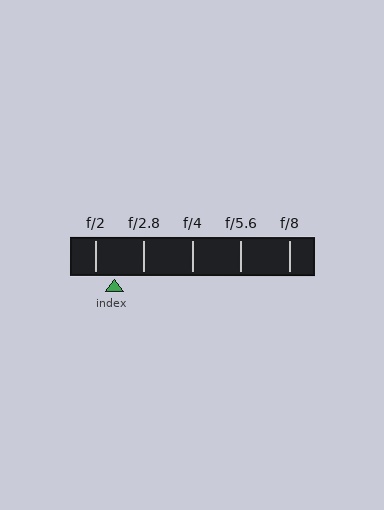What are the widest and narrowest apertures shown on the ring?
The widest aperture shown is f/2 and the narrowest is f/8.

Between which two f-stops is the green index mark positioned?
The index mark is between f/2 and f/2.8.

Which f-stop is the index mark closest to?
The index mark is closest to f/2.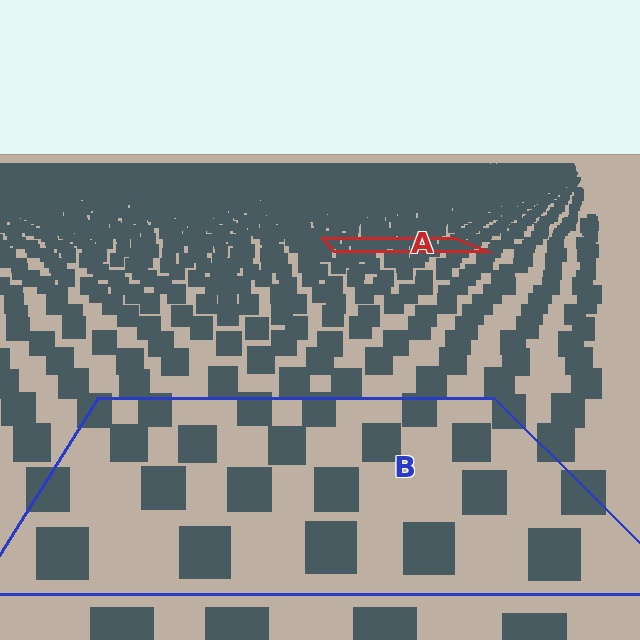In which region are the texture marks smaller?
The texture marks are smaller in region A, because it is farther away.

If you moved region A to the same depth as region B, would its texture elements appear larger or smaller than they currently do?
They would appear larger. At a closer depth, the same texture elements are projected at a bigger on-screen size.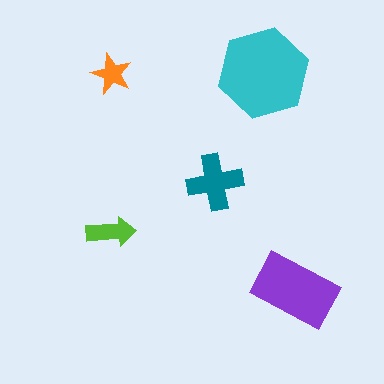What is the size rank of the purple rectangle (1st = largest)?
2nd.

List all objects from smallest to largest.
The orange star, the lime arrow, the teal cross, the purple rectangle, the cyan hexagon.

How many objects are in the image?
There are 5 objects in the image.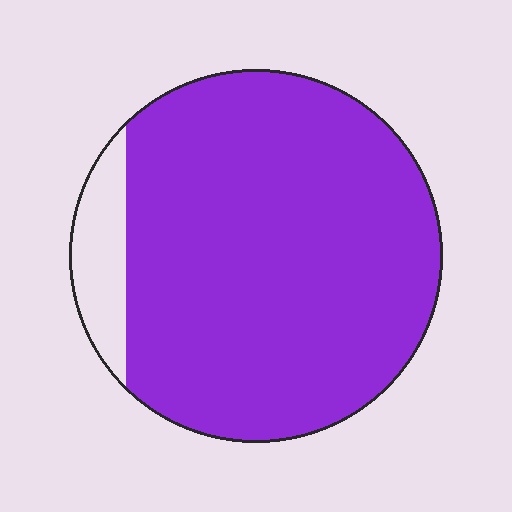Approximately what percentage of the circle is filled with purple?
Approximately 90%.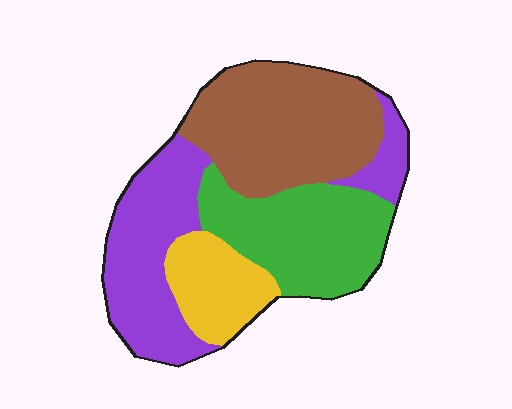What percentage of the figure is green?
Green covers 26% of the figure.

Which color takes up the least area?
Yellow, at roughly 15%.